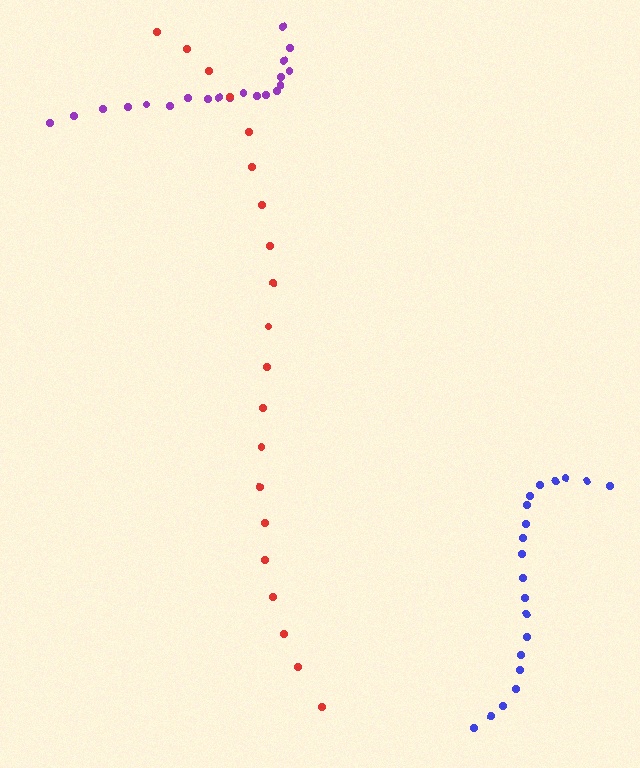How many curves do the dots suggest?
There are 3 distinct paths.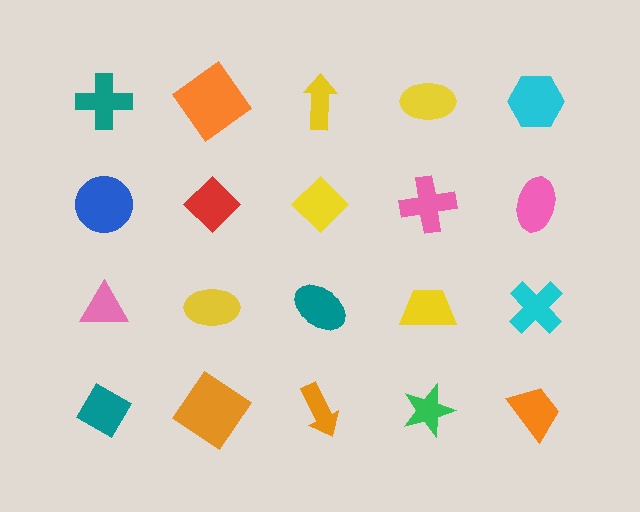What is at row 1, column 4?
A yellow ellipse.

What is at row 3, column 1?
A pink triangle.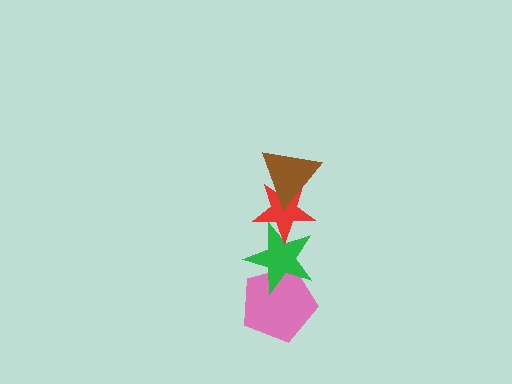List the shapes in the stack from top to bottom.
From top to bottom: the brown triangle, the red star, the green star, the pink pentagon.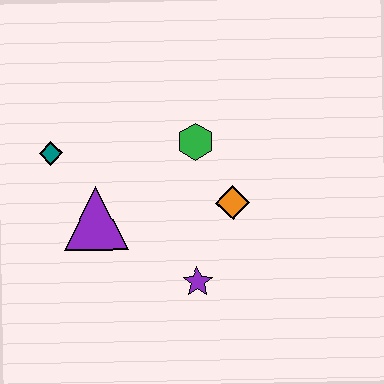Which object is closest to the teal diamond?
The purple triangle is closest to the teal diamond.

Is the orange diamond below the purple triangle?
No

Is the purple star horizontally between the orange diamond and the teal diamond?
Yes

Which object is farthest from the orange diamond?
The teal diamond is farthest from the orange diamond.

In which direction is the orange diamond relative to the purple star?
The orange diamond is above the purple star.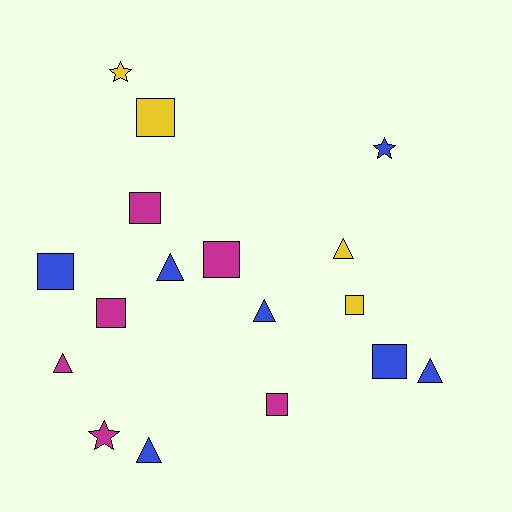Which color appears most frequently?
Blue, with 7 objects.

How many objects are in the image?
There are 17 objects.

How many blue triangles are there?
There are 4 blue triangles.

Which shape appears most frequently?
Square, with 8 objects.